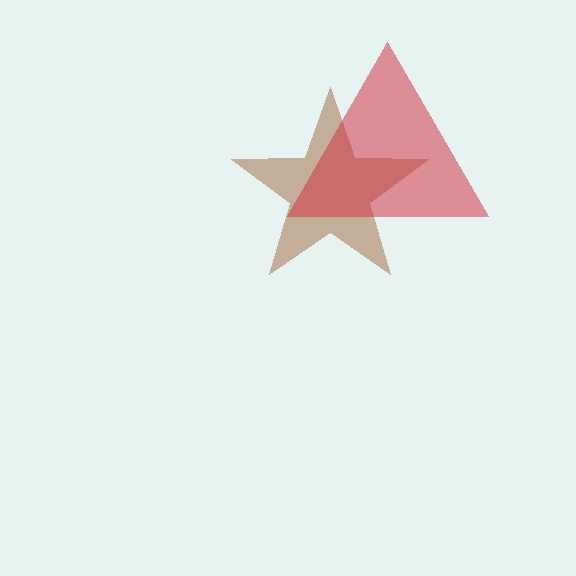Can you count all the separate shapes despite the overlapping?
Yes, there are 2 separate shapes.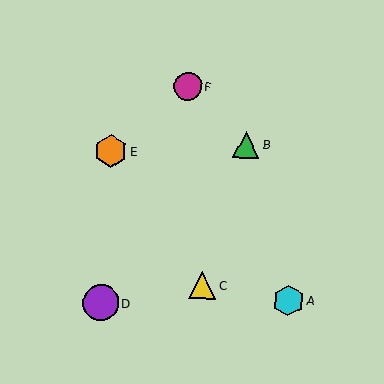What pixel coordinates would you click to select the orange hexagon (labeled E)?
Click at (111, 151) to select the orange hexagon E.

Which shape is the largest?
The purple circle (labeled D) is the largest.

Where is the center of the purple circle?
The center of the purple circle is at (100, 303).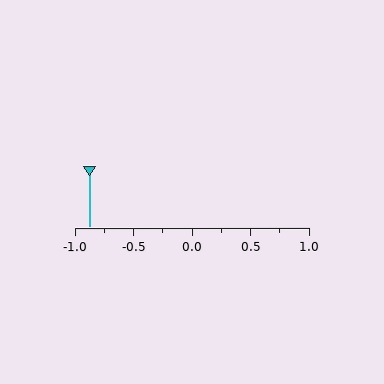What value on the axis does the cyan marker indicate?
The marker indicates approximately -0.88.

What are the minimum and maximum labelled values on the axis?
The axis runs from -1.0 to 1.0.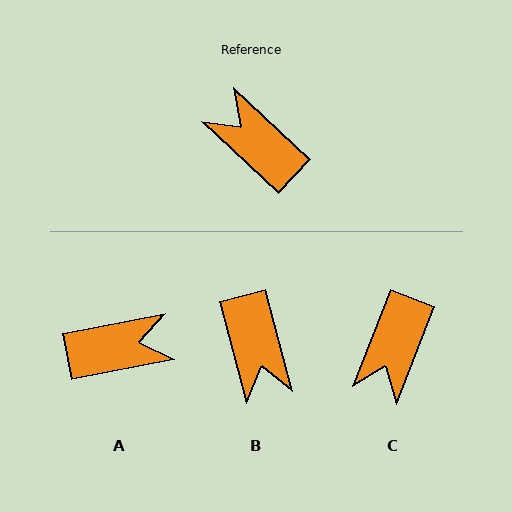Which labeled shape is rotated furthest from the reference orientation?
B, about 148 degrees away.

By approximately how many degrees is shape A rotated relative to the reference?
Approximately 126 degrees clockwise.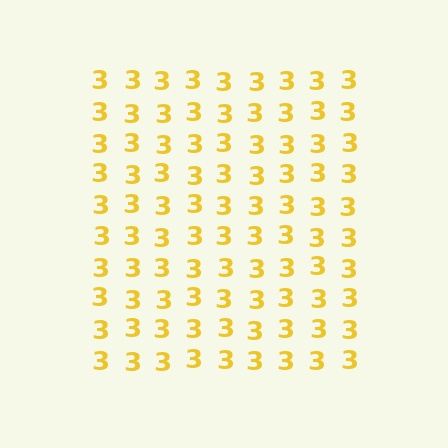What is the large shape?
The large shape is a square.